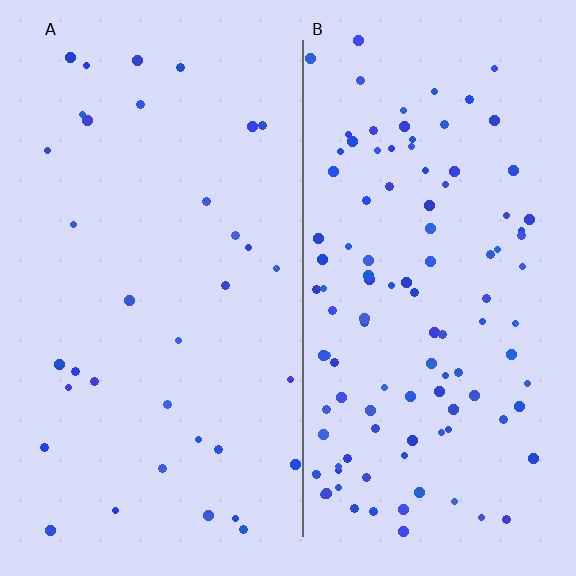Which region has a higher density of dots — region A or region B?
B (the right).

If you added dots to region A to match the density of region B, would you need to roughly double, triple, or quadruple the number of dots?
Approximately triple.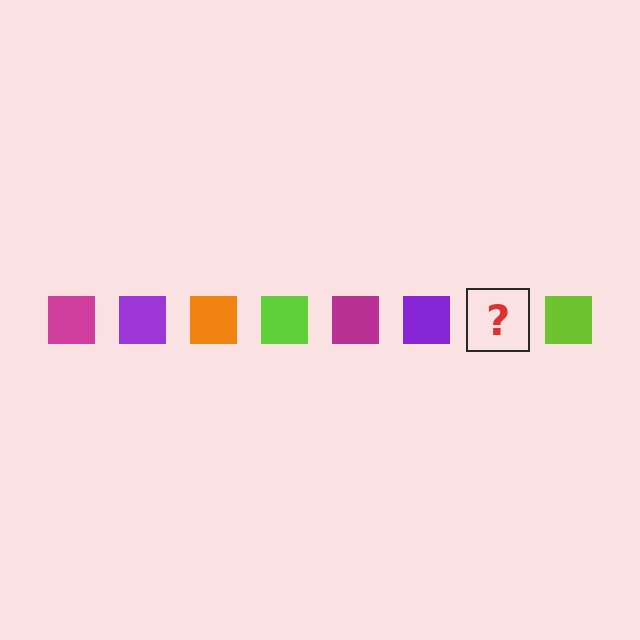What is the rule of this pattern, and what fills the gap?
The rule is that the pattern cycles through magenta, purple, orange, lime squares. The gap should be filled with an orange square.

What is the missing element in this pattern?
The missing element is an orange square.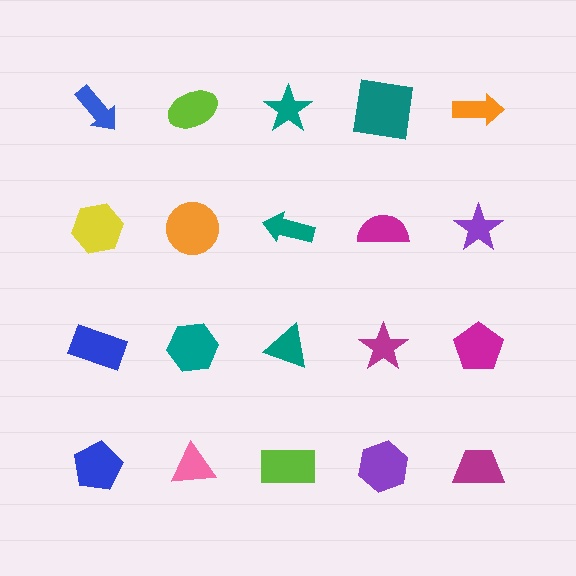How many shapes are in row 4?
5 shapes.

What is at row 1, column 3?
A teal star.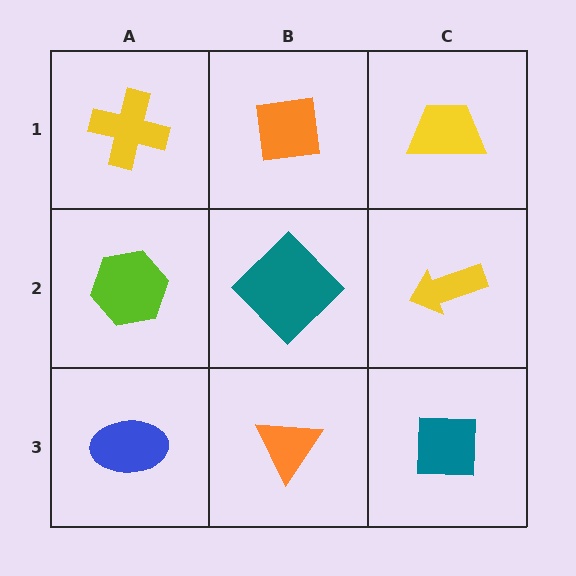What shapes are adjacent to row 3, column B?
A teal diamond (row 2, column B), a blue ellipse (row 3, column A), a teal square (row 3, column C).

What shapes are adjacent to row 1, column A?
A lime hexagon (row 2, column A), an orange square (row 1, column B).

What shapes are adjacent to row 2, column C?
A yellow trapezoid (row 1, column C), a teal square (row 3, column C), a teal diamond (row 2, column B).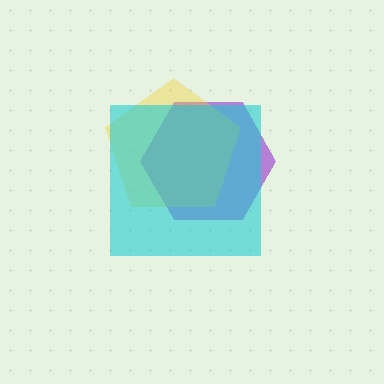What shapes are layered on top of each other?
The layered shapes are: a purple hexagon, a yellow pentagon, a cyan square.